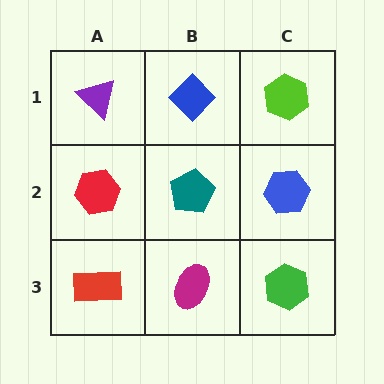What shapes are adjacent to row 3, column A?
A red hexagon (row 2, column A), a magenta ellipse (row 3, column B).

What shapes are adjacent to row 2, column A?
A purple triangle (row 1, column A), a red rectangle (row 3, column A), a teal pentagon (row 2, column B).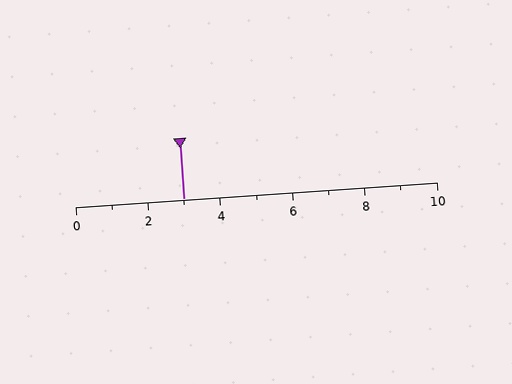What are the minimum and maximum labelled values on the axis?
The axis runs from 0 to 10.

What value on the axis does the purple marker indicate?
The marker indicates approximately 3.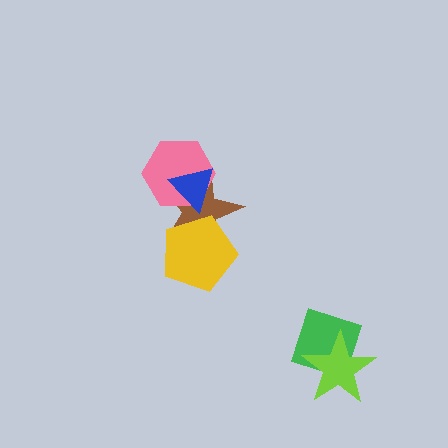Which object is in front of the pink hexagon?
The blue triangle is in front of the pink hexagon.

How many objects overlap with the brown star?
3 objects overlap with the brown star.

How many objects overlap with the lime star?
1 object overlaps with the lime star.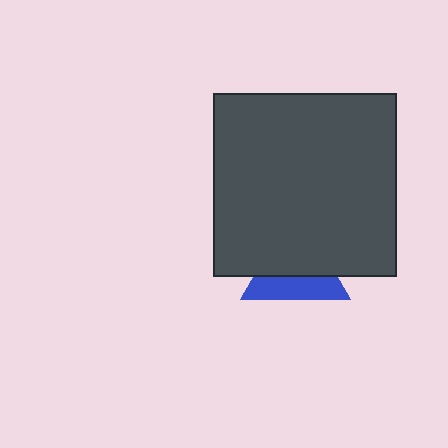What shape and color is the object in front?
The object in front is a dark gray square.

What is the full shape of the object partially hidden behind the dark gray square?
The partially hidden object is a blue triangle.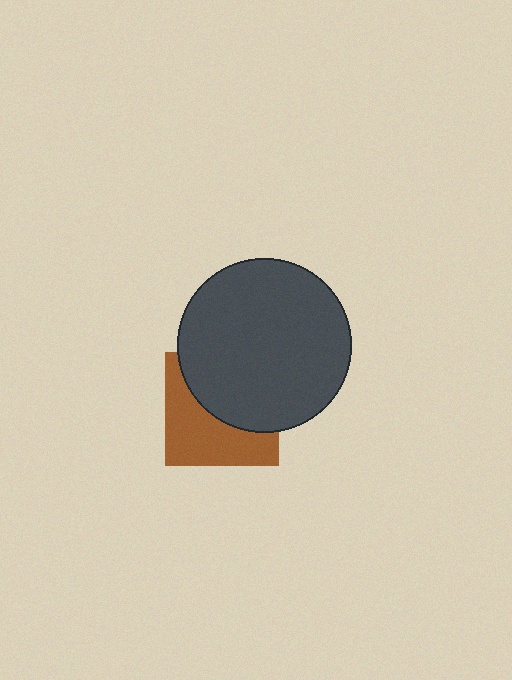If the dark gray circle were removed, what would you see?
You would see the complete brown square.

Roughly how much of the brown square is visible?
About half of it is visible (roughly 48%).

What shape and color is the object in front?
The object in front is a dark gray circle.